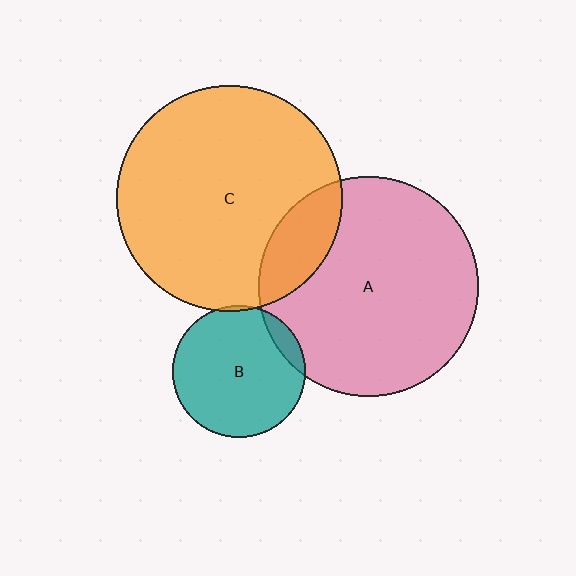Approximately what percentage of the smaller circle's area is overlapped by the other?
Approximately 10%.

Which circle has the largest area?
Circle C (orange).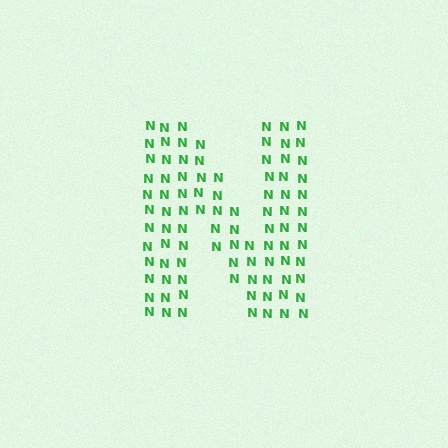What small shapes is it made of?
It is made of small letter N's.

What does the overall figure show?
The overall figure shows the letter N.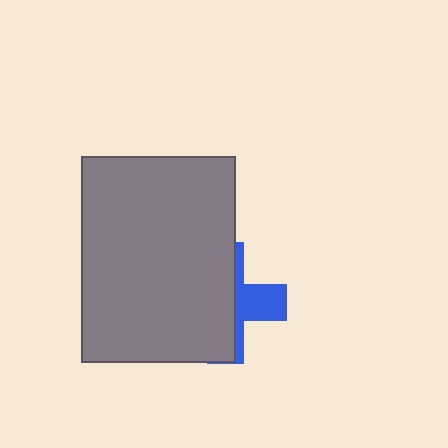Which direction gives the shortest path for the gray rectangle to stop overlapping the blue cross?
Moving left gives the shortest separation.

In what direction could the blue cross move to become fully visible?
The blue cross could move right. That would shift it out from behind the gray rectangle entirely.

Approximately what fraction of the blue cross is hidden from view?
Roughly 65% of the blue cross is hidden behind the gray rectangle.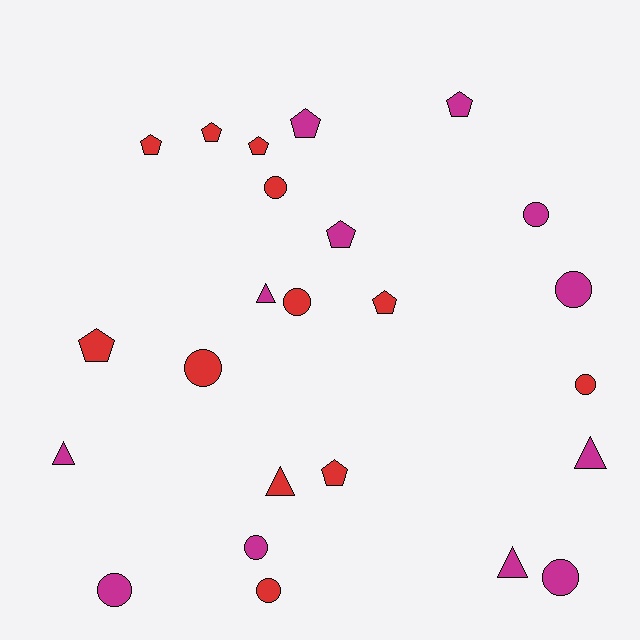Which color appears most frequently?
Red, with 12 objects.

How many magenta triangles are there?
There are 4 magenta triangles.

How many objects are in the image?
There are 24 objects.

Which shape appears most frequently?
Circle, with 10 objects.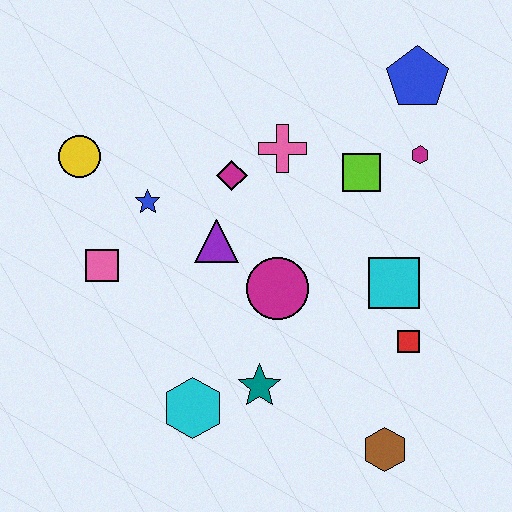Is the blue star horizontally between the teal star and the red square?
No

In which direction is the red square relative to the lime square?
The red square is below the lime square.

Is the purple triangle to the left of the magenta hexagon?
Yes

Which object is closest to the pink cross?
The magenta diamond is closest to the pink cross.